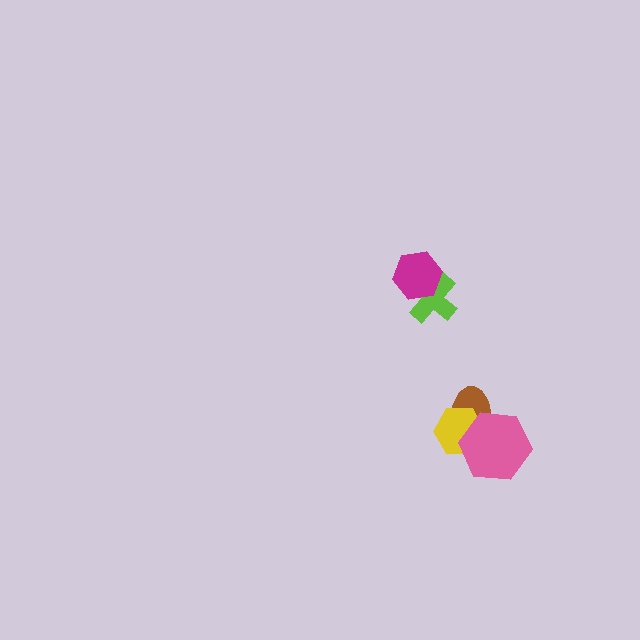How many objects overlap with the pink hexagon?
2 objects overlap with the pink hexagon.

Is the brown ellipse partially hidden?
Yes, it is partially covered by another shape.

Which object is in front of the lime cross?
The magenta hexagon is in front of the lime cross.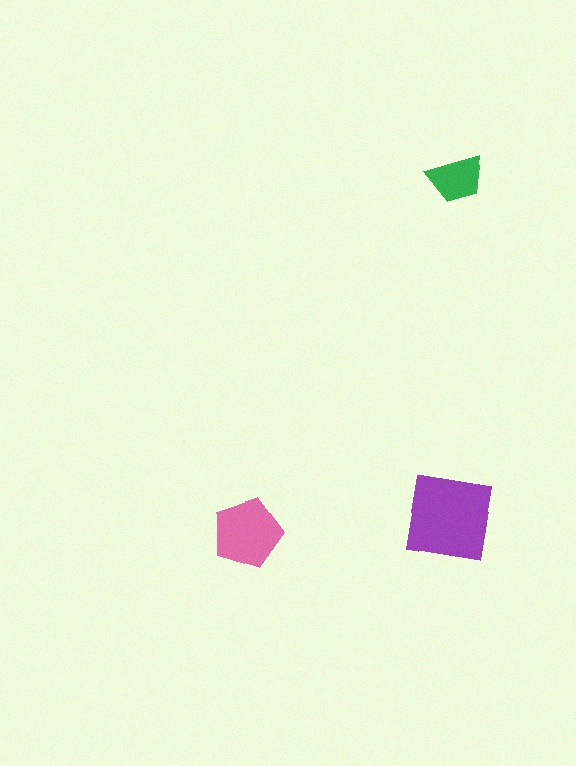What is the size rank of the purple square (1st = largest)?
1st.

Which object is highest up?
The green trapezoid is topmost.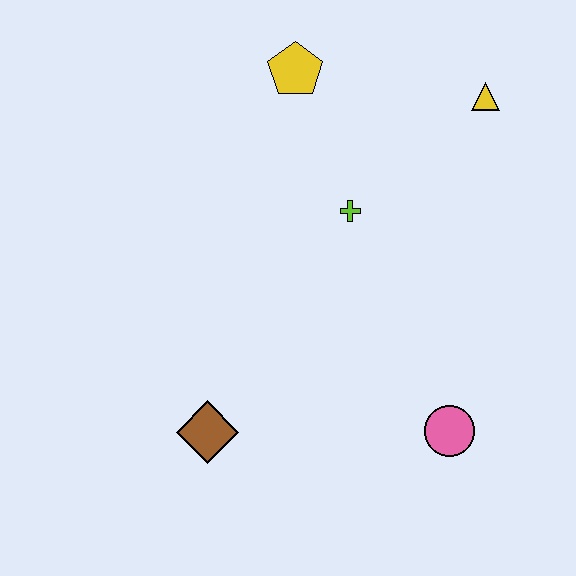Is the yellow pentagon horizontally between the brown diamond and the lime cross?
Yes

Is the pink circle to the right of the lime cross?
Yes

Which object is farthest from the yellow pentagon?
The pink circle is farthest from the yellow pentagon.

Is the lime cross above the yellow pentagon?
No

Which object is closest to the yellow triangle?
The lime cross is closest to the yellow triangle.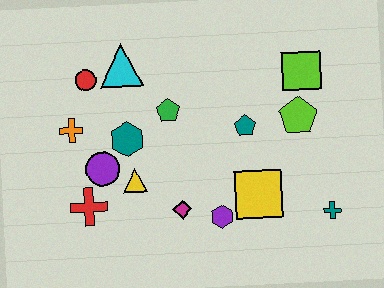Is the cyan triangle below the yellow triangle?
No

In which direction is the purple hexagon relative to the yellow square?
The purple hexagon is to the left of the yellow square.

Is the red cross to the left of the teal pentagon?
Yes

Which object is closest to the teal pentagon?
The lime pentagon is closest to the teal pentagon.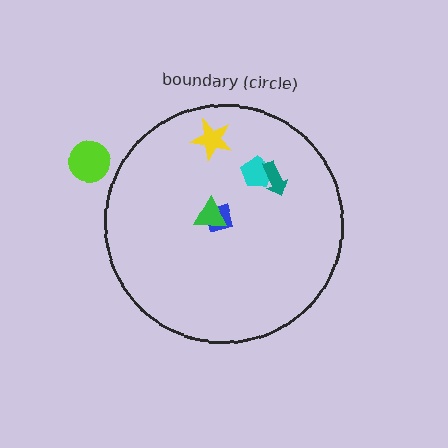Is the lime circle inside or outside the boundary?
Outside.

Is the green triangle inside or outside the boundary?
Inside.